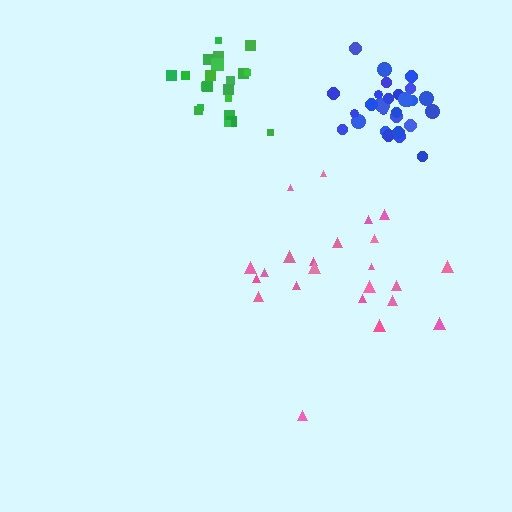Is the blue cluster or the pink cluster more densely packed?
Blue.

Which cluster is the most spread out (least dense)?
Pink.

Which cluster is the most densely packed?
Blue.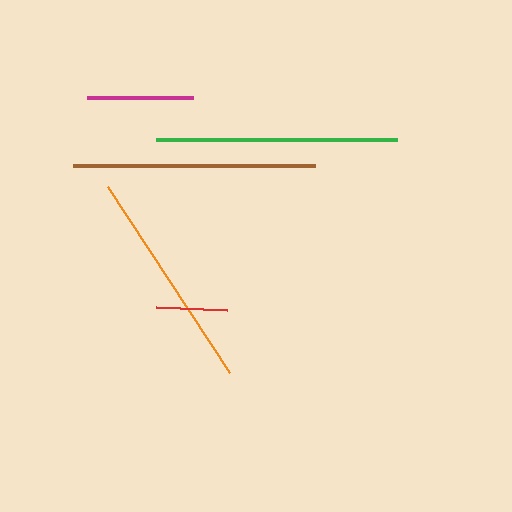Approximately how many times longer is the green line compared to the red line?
The green line is approximately 3.4 times the length of the red line.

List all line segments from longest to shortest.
From longest to shortest: brown, green, orange, magenta, red.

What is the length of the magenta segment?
The magenta segment is approximately 106 pixels long.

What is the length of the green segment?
The green segment is approximately 241 pixels long.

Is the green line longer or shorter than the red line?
The green line is longer than the red line.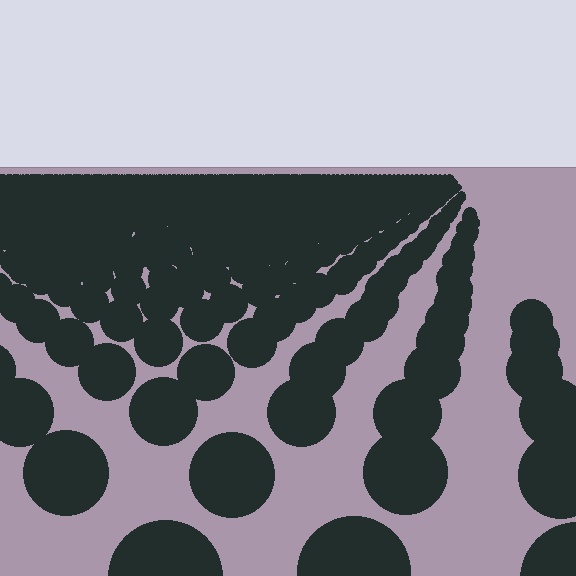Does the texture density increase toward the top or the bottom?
Density increases toward the top.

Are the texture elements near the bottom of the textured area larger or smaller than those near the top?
Larger. Near the bottom, elements are closer to the viewer and appear at a bigger on-screen size.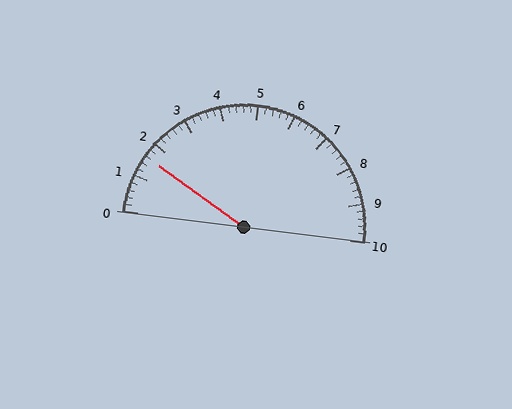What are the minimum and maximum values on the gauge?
The gauge ranges from 0 to 10.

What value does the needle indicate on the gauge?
The needle indicates approximately 1.6.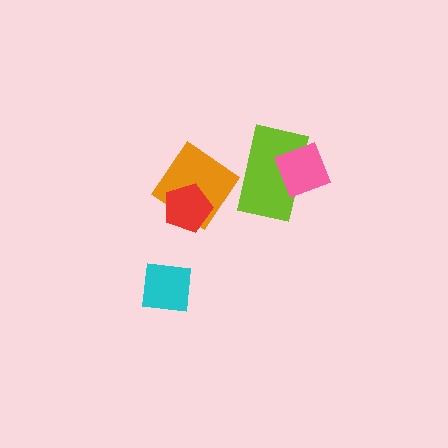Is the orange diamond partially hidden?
Yes, it is partially covered by another shape.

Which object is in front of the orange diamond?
The red pentagon is in front of the orange diamond.